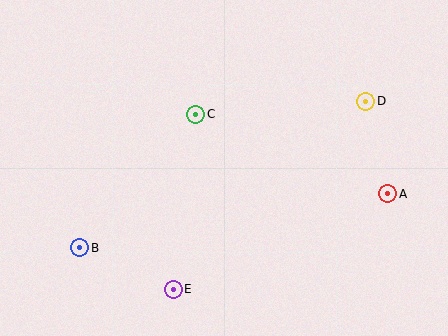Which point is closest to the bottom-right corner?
Point A is closest to the bottom-right corner.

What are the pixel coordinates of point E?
Point E is at (173, 289).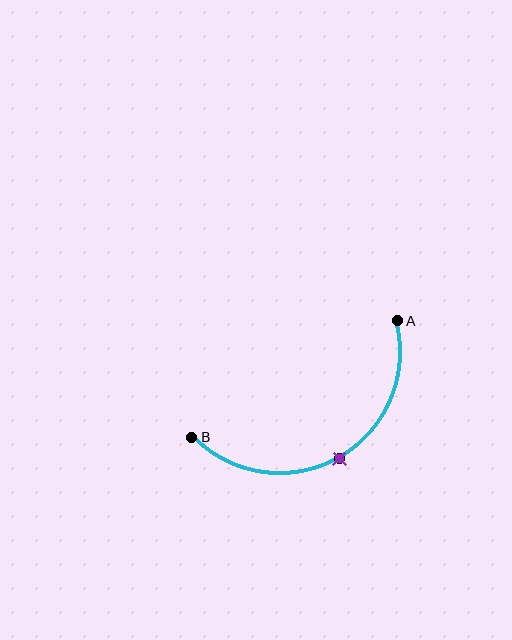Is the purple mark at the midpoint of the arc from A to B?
Yes. The purple mark lies on the arc at equal arc-length from both A and B — it is the arc midpoint.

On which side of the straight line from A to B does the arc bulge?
The arc bulges below the straight line connecting A and B.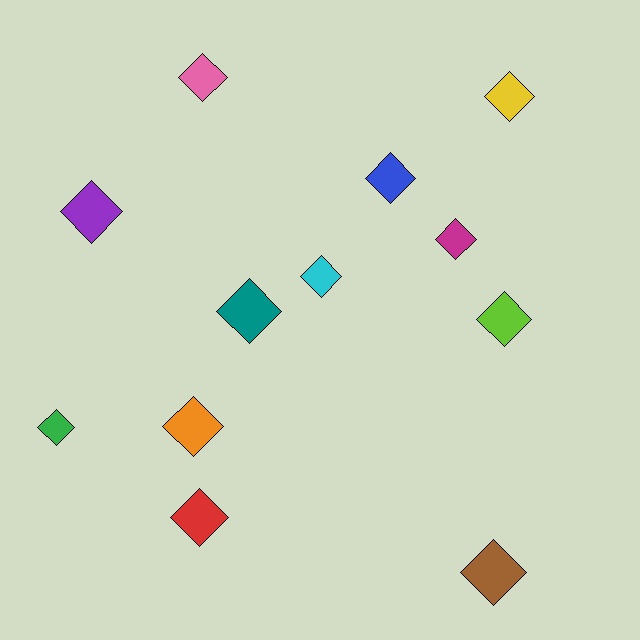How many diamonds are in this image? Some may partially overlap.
There are 12 diamonds.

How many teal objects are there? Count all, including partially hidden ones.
There is 1 teal object.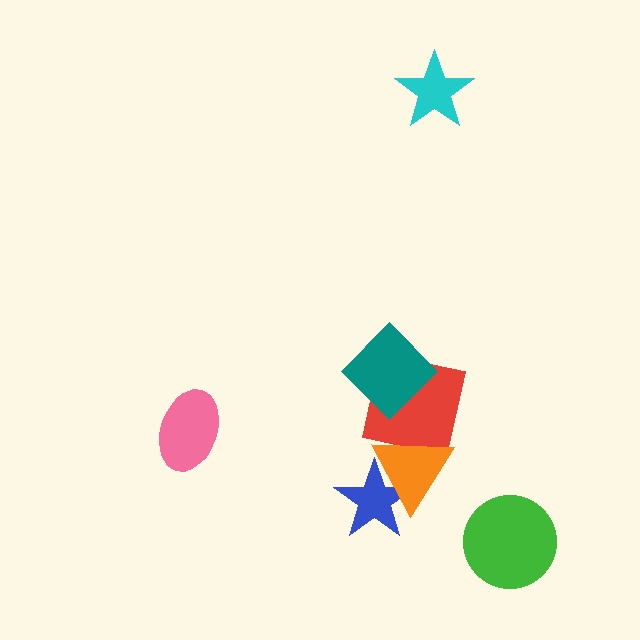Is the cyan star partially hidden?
No, no other shape covers it.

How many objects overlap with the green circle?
0 objects overlap with the green circle.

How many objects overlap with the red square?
2 objects overlap with the red square.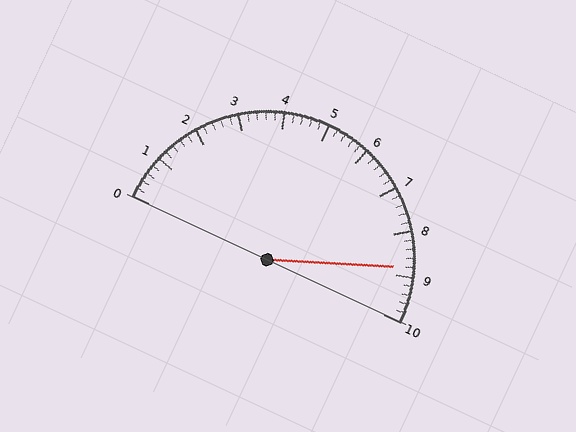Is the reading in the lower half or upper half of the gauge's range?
The reading is in the upper half of the range (0 to 10).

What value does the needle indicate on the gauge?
The needle indicates approximately 8.8.